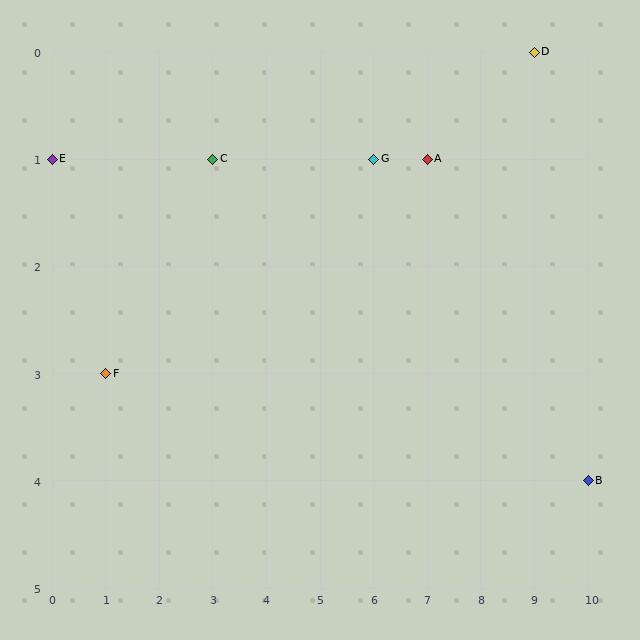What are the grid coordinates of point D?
Point D is at grid coordinates (9, 0).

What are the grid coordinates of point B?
Point B is at grid coordinates (10, 4).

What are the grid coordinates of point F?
Point F is at grid coordinates (1, 3).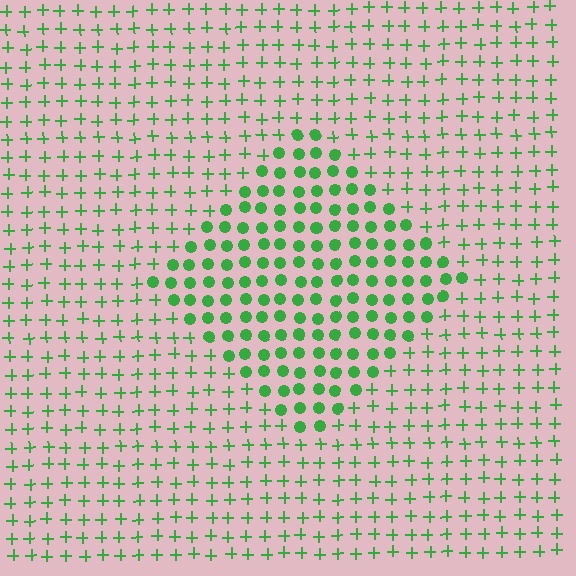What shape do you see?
I see a diamond.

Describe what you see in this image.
The image is filled with small green elements arranged in a uniform grid. A diamond-shaped region contains circles, while the surrounding area contains plus signs. The boundary is defined purely by the change in element shape.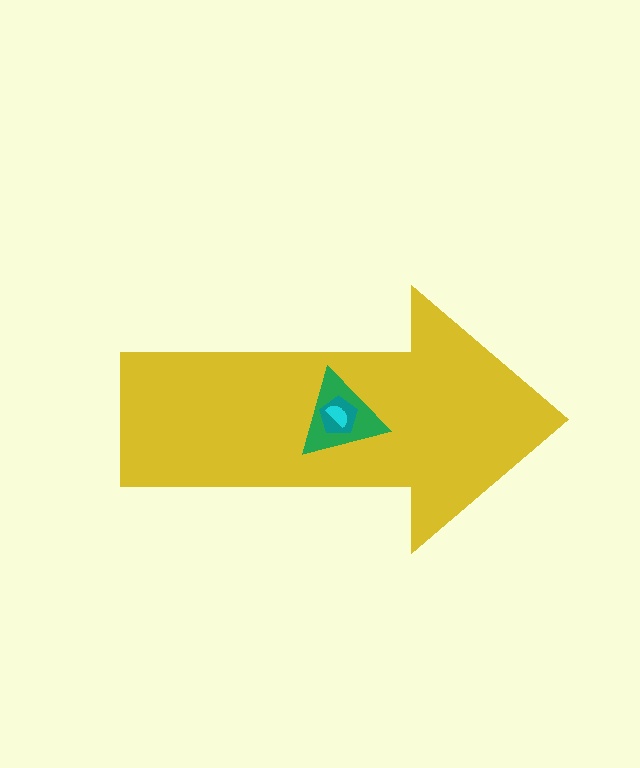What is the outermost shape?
The yellow arrow.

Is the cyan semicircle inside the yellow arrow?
Yes.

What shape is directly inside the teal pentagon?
The cyan semicircle.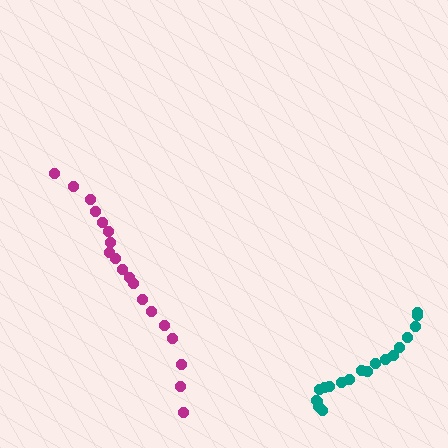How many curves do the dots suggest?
There are 2 distinct paths.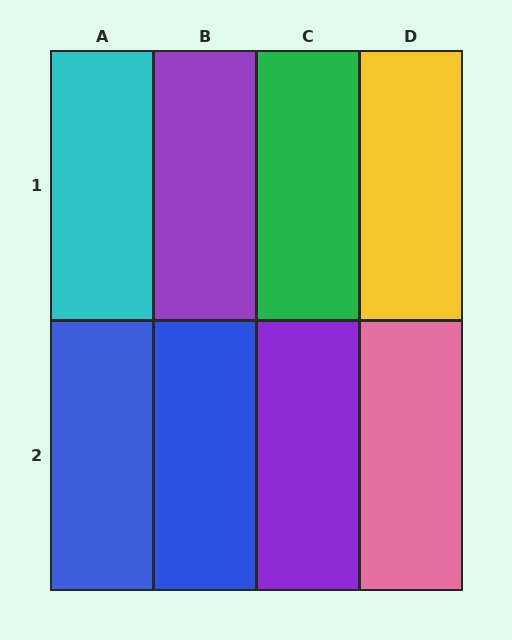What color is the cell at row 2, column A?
Blue.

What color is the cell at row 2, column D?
Pink.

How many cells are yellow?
1 cell is yellow.